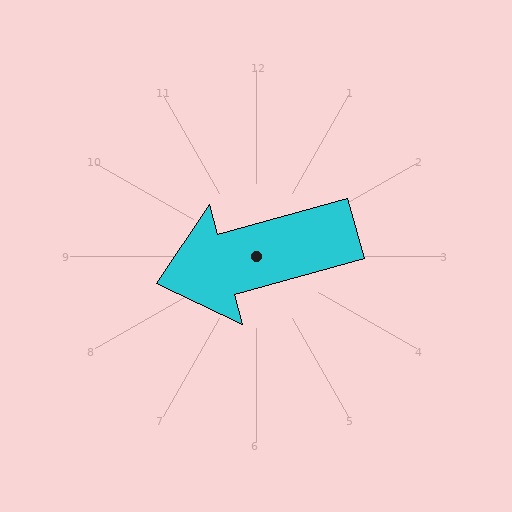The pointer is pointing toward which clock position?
Roughly 8 o'clock.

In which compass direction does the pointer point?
West.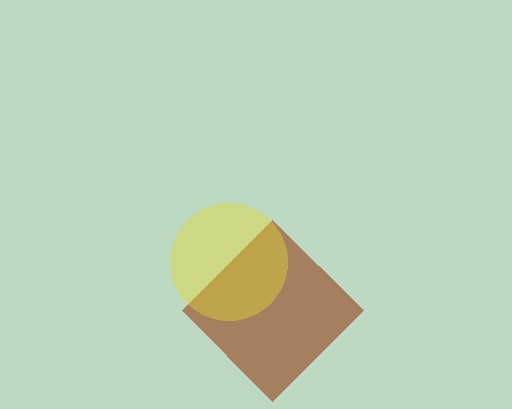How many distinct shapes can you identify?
There are 2 distinct shapes: a brown diamond, a yellow circle.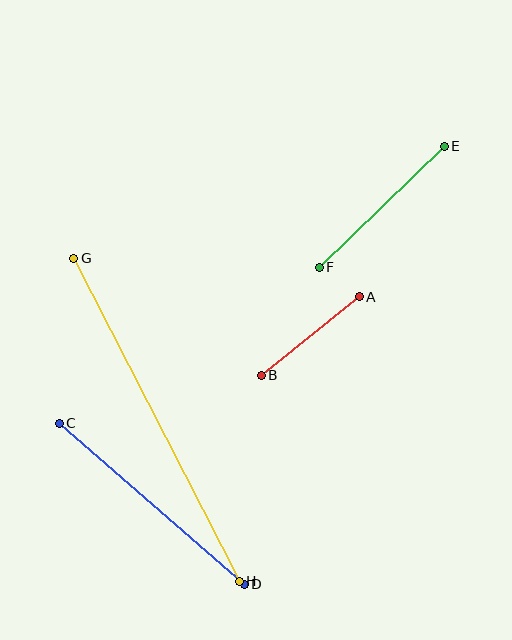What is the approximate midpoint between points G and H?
The midpoint is at approximately (157, 420) pixels.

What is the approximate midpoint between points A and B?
The midpoint is at approximately (310, 336) pixels.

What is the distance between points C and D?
The distance is approximately 245 pixels.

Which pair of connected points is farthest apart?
Points G and H are farthest apart.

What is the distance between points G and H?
The distance is approximately 363 pixels.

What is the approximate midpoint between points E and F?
The midpoint is at approximately (382, 207) pixels.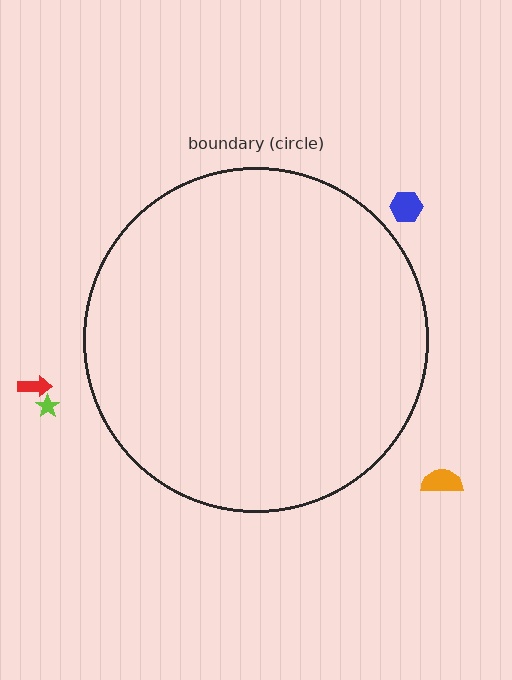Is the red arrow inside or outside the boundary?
Outside.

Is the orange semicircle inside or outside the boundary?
Outside.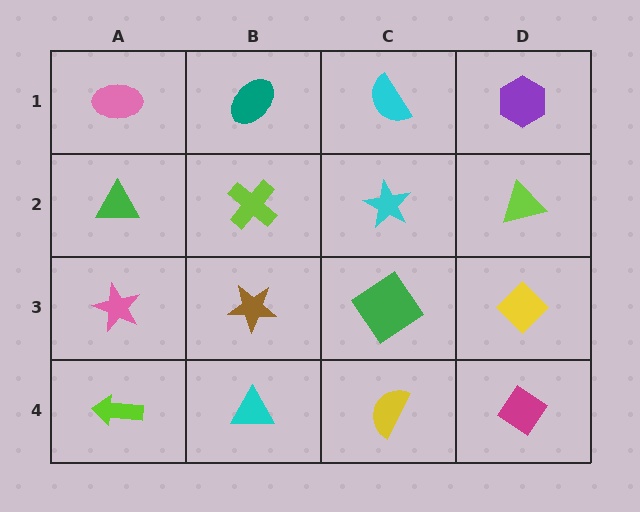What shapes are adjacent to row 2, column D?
A purple hexagon (row 1, column D), a yellow diamond (row 3, column D), a cyan star (row 2, column C).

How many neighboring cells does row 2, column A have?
3.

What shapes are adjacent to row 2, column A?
A pink ellipse (row 1, column A), a pink star (row 3, column A), a lime cross (row 2, column B).